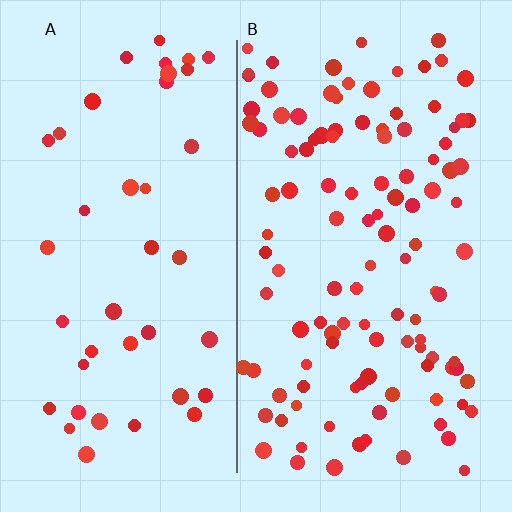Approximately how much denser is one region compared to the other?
Approximately 2.7× — region B over region A.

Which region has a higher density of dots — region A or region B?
B (the right).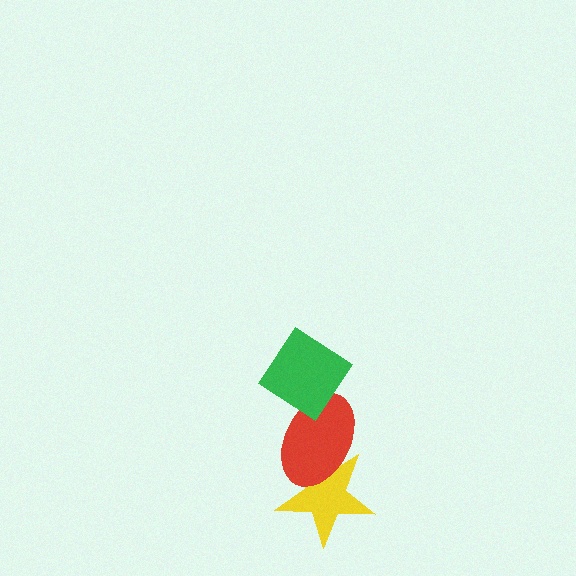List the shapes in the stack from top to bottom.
From top to bottom: the green diamond, the red ellipse, the yellow star.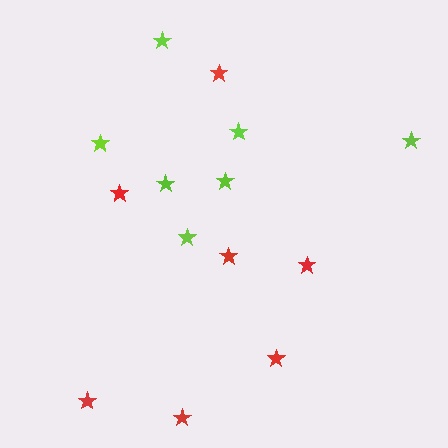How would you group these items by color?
There are 2 groups: one group of red stars (7) and one group of lime stars (7).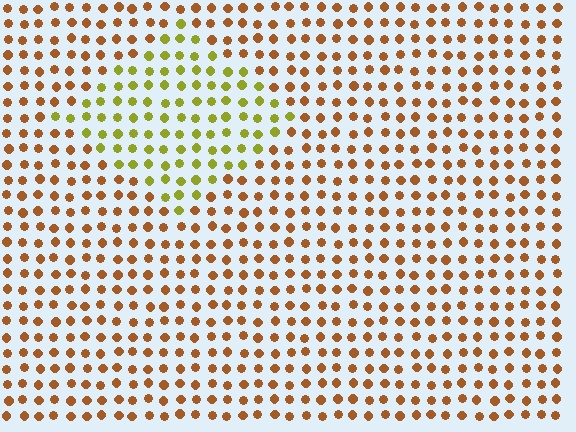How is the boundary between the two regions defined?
The boundary is defined purely by a slight shift in hue (about 45 degrees). Spacing, size, and orientation are identical on both sides.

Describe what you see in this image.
The image is filled with small brown elements in a uniform arrangement. A diamond-shaped region is visible where the elements are tinted to a slightly different hue, forming a subtle color boundary.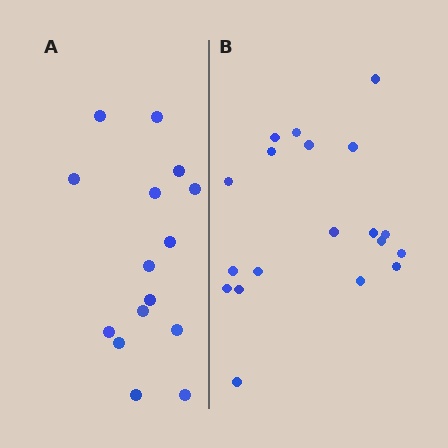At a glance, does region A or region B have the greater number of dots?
Region B (the right region) has more dots.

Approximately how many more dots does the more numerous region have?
Region B has about 4 more dots than region A.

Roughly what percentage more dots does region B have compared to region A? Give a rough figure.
About 25% more.